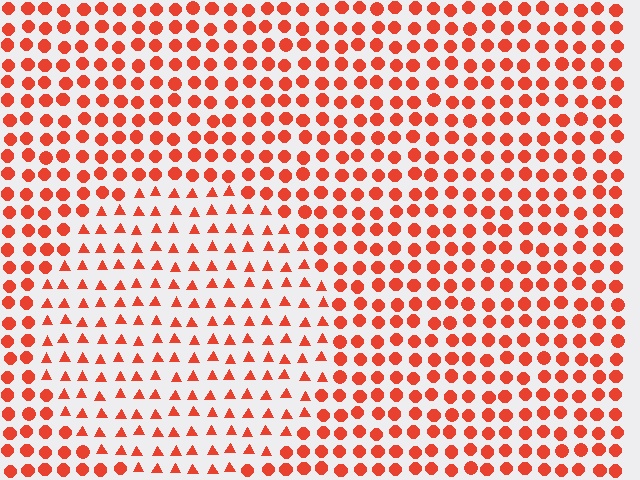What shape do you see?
I see a circle.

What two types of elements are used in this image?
The image uses triangles inside the circle region and circles outside it.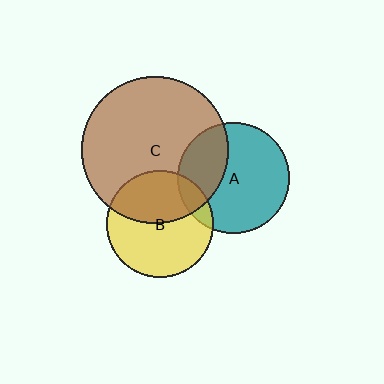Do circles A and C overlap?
Yes.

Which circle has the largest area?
Circle C (brown).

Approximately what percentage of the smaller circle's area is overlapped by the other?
Approximately 30%.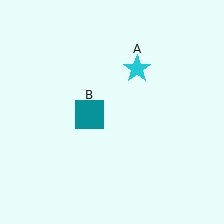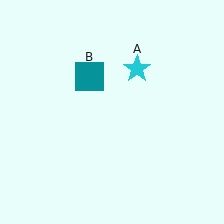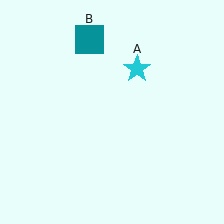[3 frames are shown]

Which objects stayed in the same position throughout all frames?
Cyan star (object A) remained stationary.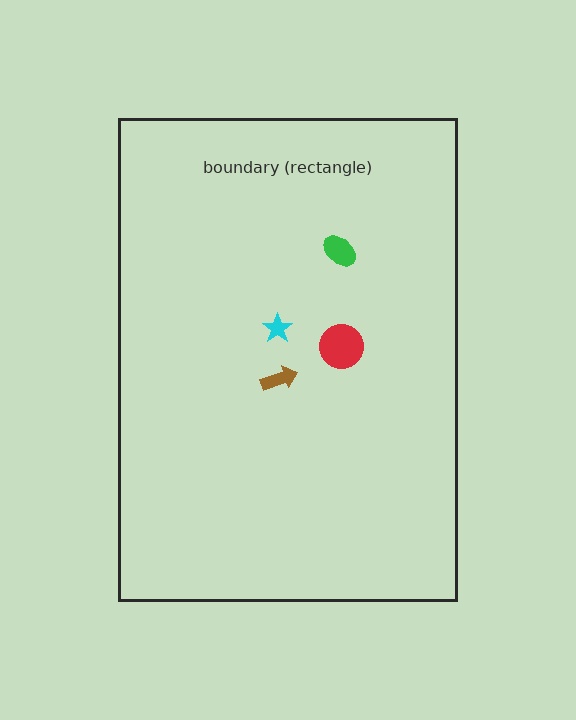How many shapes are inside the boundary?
4 inside, 0 outside.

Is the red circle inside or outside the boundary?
Inside.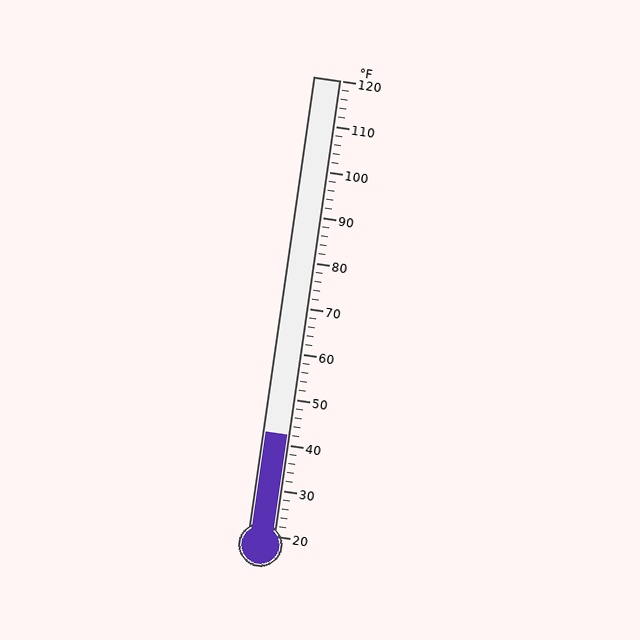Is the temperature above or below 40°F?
The temperature is above 40°F.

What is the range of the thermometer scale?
The thermometer scale ranges from 20°F to 120°F.